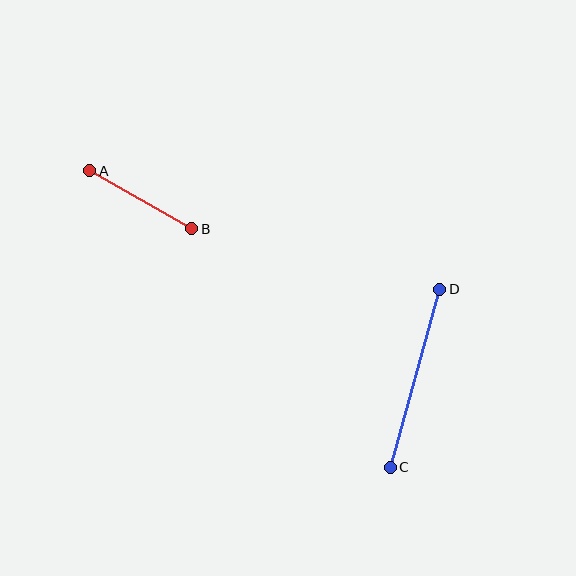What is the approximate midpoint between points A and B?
The midpoint is at approximately (141, 200) pixels.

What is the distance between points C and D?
The distance is approximately 185 pixels.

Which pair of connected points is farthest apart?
Points C and D are farthest apart.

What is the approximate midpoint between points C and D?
The midpoint is at approximately (415, 378) pixels.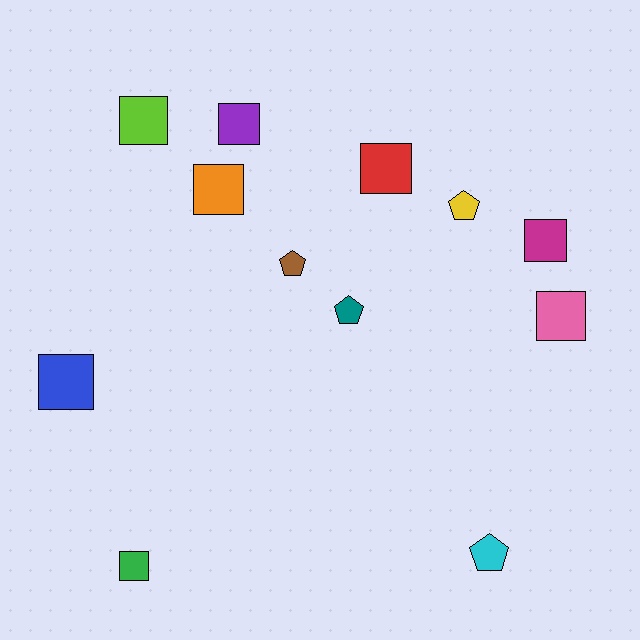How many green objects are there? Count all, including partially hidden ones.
There is 1 green object.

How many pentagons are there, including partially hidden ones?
There are 4 pentagons.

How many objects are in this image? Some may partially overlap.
There are 12 objects.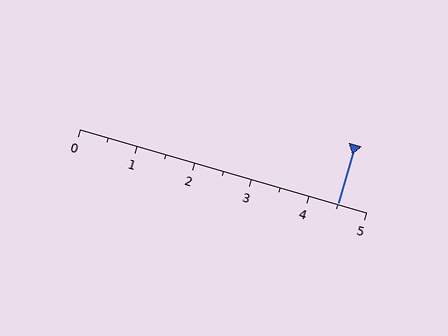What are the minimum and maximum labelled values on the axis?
The axis runs from 0 to 5.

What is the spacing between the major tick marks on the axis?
The major ticks are spaced 1 apart.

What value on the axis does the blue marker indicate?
The marker indicates approximately 4.5.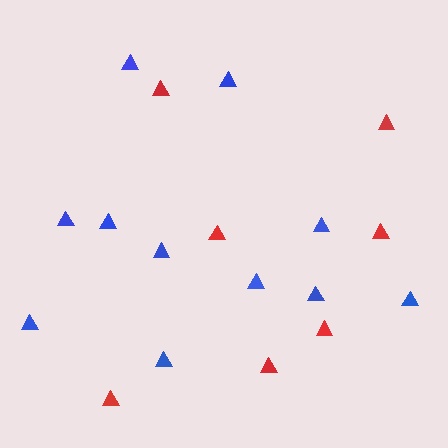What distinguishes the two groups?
There are 2 groups: one group of red triangles (7) and one group of blue triangles (11).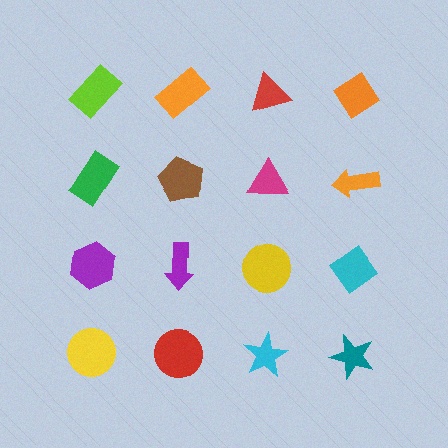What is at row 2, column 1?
A green rectangle.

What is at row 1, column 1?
A lime rectangle.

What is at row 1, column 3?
A red triangle.